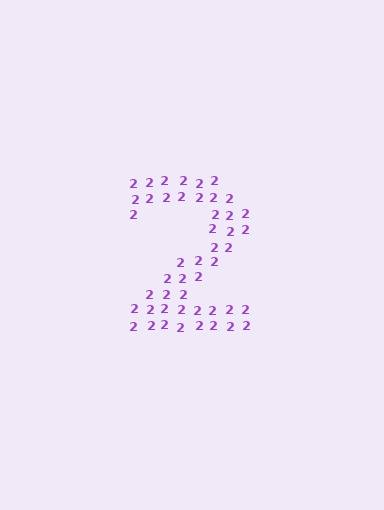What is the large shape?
The large shape is the digit 2.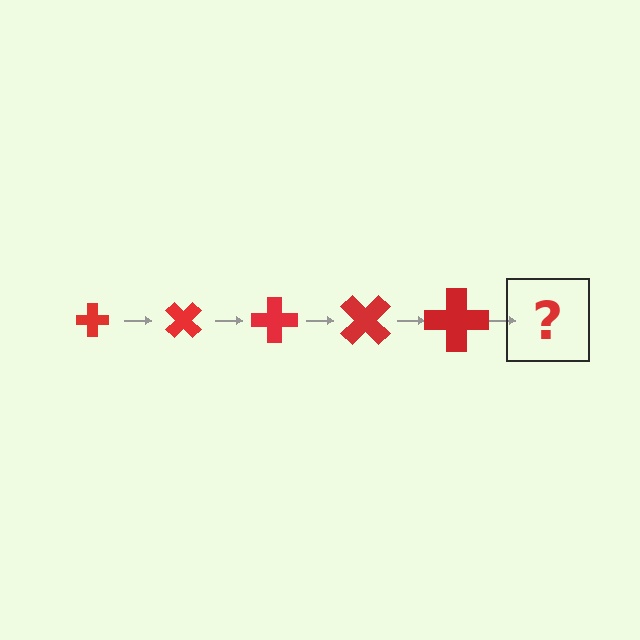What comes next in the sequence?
The next element should be a cross, larger than the previous one and rotated 225 degrees from the start.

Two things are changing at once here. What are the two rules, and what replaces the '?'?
The two rules are that the cross grows larger each step and it rotates 45 degrees each step. The '?' should be a cross, larger than the previous one and rotated 225 degrees from the start.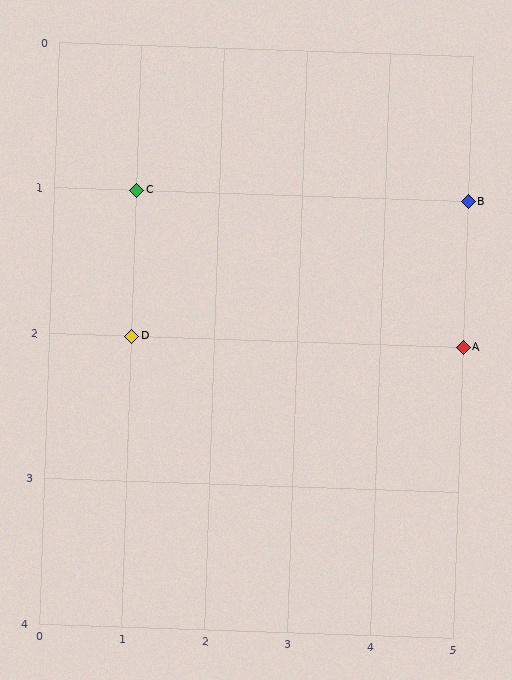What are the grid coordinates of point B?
Point B is at grid coordinates (5, 1).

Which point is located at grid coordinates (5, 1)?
Point B is at (5, 1).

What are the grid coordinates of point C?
Point C is at grid coordinates (1, 1).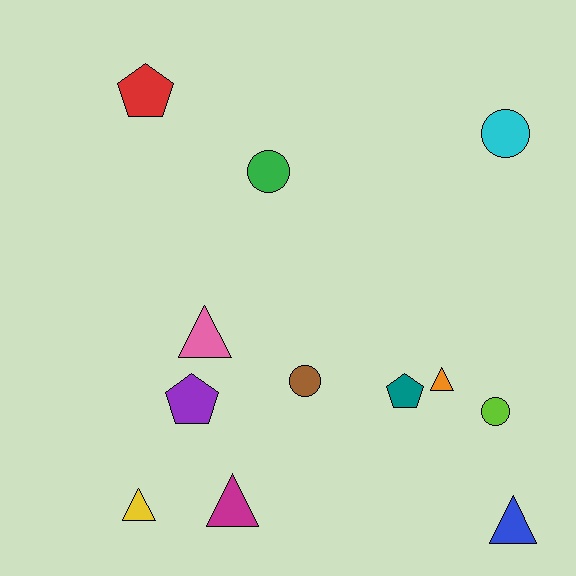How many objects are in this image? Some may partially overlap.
There are 12 objects.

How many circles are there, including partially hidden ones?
There are 4 circles.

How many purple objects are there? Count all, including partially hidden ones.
There is 1 purple object.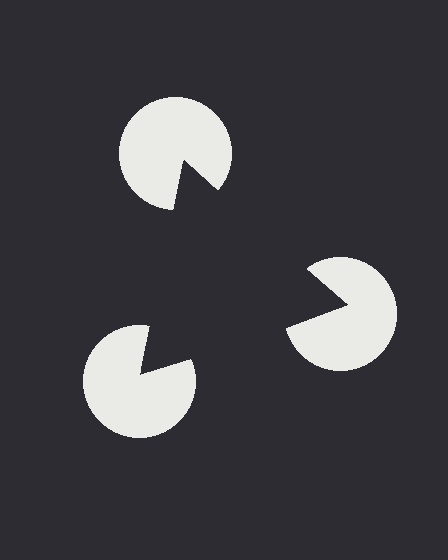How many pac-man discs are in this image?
There are 3 — one at each vertex of the illusory triangle.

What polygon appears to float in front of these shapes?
An illusory triangle — its edges are inferred from the aligned wedge cuts in the pac-man discs, not physically drawn.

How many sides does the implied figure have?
3 sides.